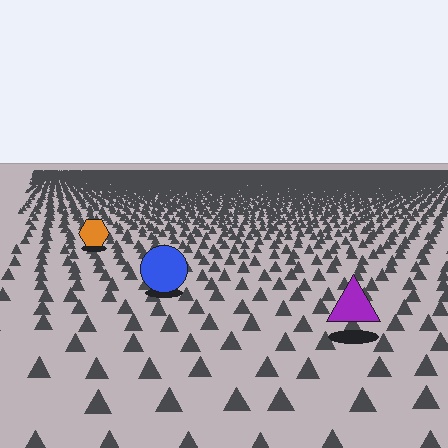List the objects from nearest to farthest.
From nearest to farthest: the purple triangle, the blue circle, the orange hexagon.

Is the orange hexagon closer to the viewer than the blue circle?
No. The blue circle is closer — you can tell from the texture gradient: the ground texture is coarser near it.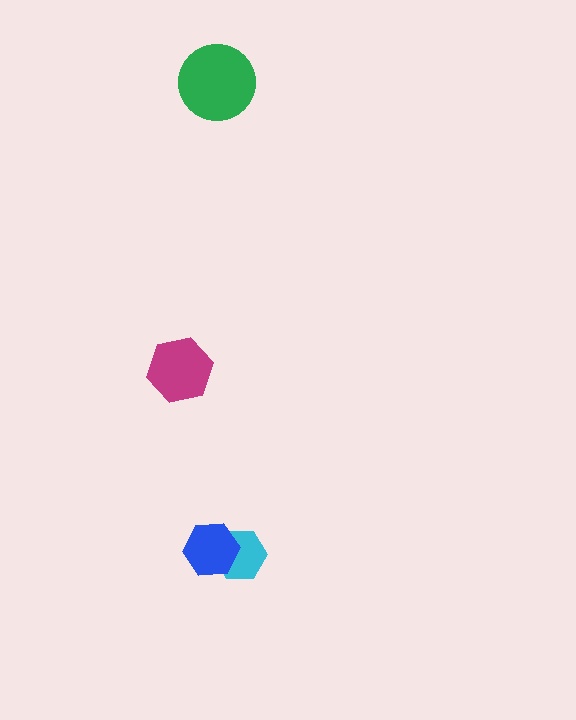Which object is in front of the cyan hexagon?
The blue hexagon is in front of the cyan hexagon.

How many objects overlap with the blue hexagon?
1 object overlaps with the blue hexagon.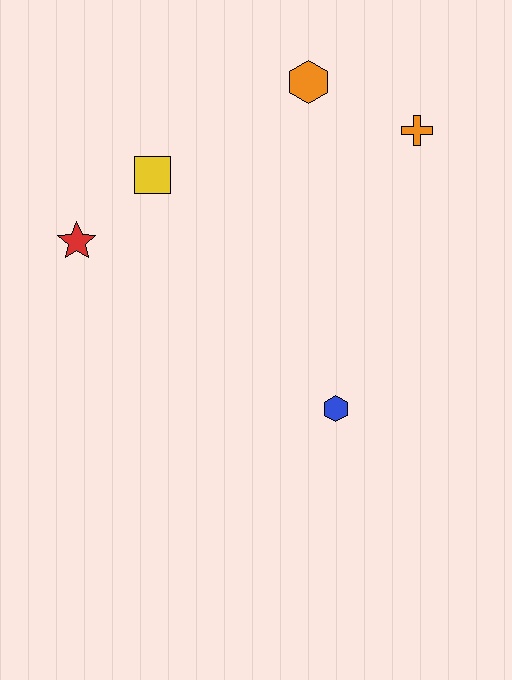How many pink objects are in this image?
There are no pink objects.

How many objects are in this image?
There are 5 objects.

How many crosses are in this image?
There is 1 cross.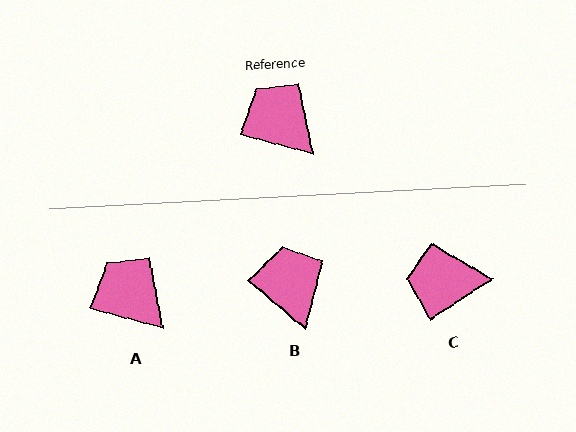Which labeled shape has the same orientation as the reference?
A.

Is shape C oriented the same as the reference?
No, it is off by about 48 degrees.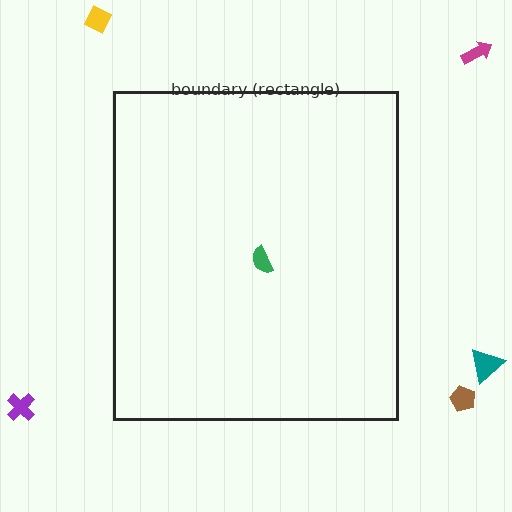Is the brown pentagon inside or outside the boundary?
Outside.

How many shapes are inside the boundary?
1 inside, 5 outside.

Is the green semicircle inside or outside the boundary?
Inside.